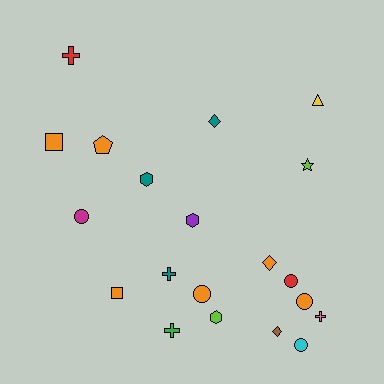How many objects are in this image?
There are 20 objects.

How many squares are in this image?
There are 2 squares.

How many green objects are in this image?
There is 1 green object.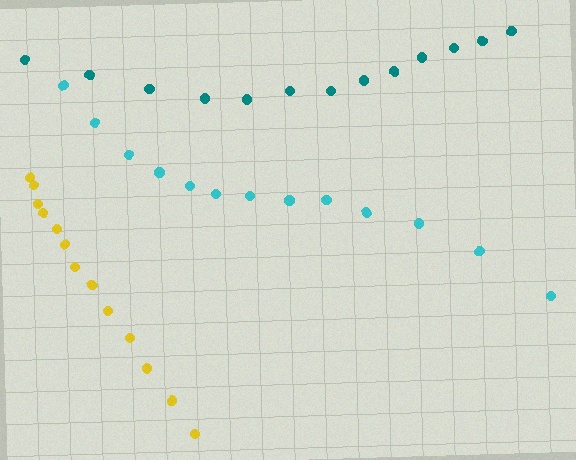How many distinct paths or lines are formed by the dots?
There are 3 distinct paths.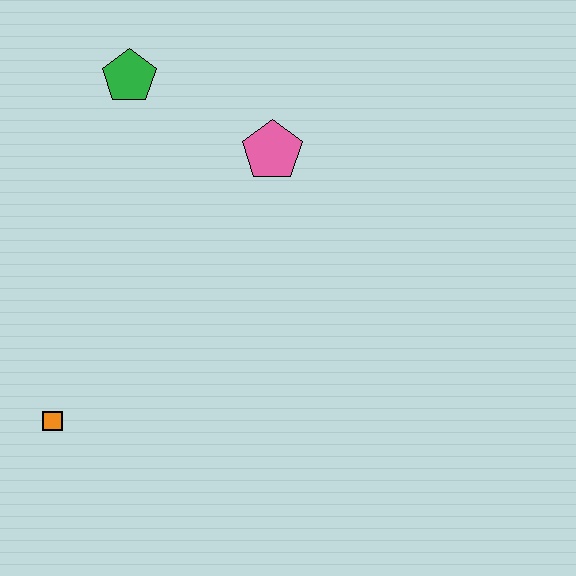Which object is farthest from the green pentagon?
The orange square is farthest from the green pentagon.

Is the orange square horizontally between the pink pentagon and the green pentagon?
No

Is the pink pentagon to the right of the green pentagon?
Yes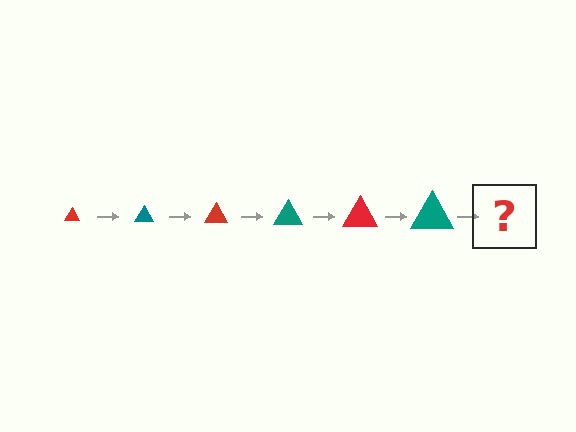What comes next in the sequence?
The next element should be a red triangle, larger than the previous one.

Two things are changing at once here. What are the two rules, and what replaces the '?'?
The two rules are that the triangle grows larger each step and the color cycles through red and teal. The '?' should be a red triangle, larger than the previous one.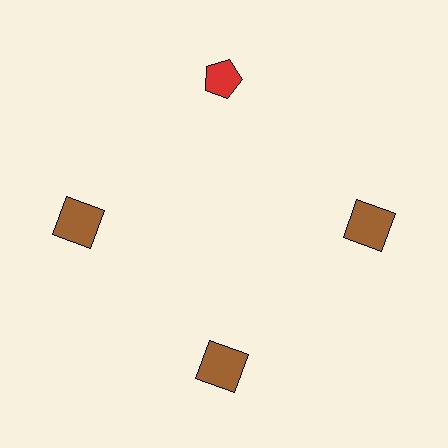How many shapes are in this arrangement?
There are 4 shapes arranged in a ring pattern.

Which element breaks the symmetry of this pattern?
The red pentagon at roughly the 12 o'clock position breaks the symmetry. All other shapes are brown squares.